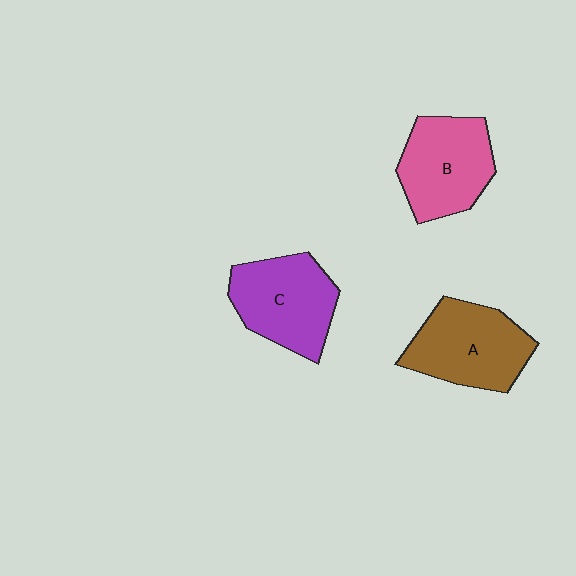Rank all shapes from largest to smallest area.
From largest to smallest: A (brown), C (purple), B (pink).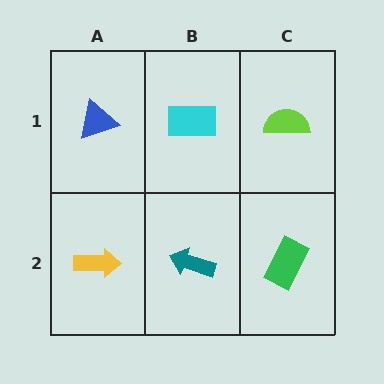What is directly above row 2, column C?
A lime semicircle.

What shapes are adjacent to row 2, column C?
A lime semicircle (row 1, column C), a teal arrow (row 2, column B).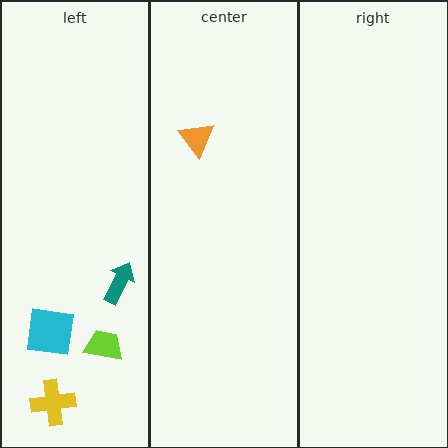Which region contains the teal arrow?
The left region.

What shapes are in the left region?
The cyan square, the yellow cross, the teal arrow, the lime trapezoid.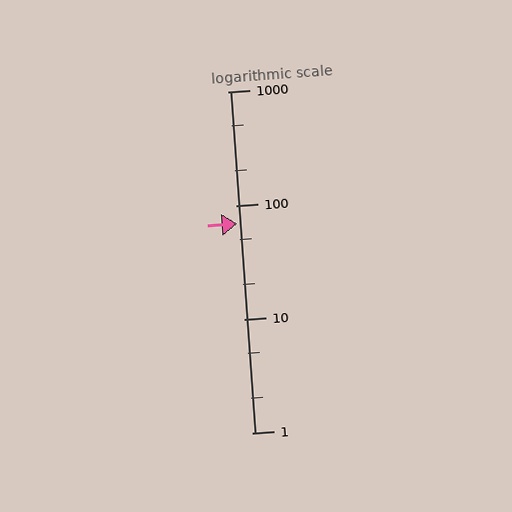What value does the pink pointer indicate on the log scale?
The pointer indicates approximately 69.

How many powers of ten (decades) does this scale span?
The scale spans 3 decades, from 1 to 1000.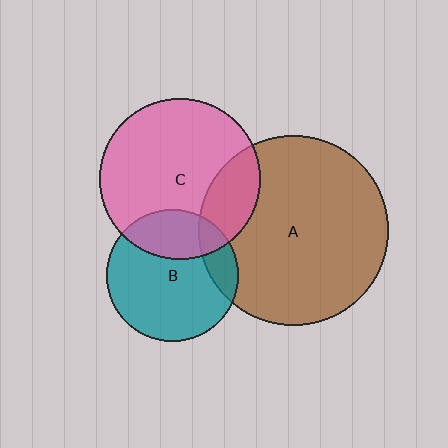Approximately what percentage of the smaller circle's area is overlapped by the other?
Approximately 15%.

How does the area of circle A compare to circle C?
Approximately 1.4 times.